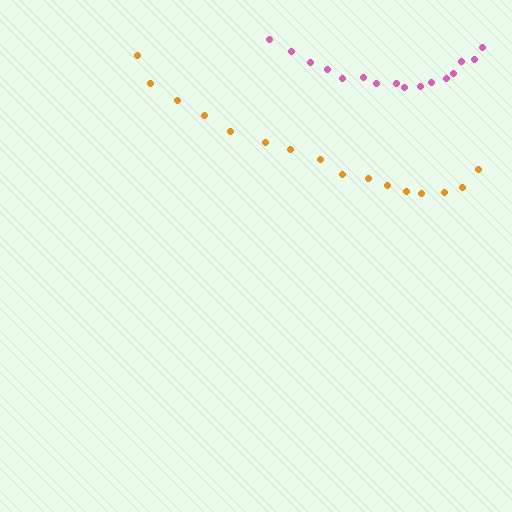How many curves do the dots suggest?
There are 2 distinct paths.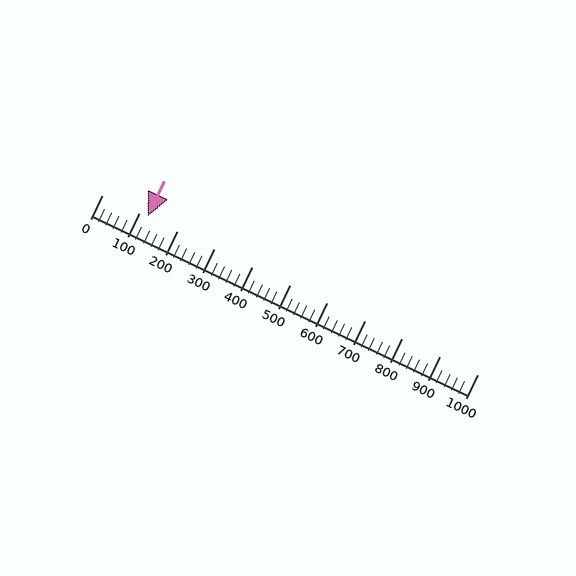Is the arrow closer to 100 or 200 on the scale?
The arrow is closer to 100.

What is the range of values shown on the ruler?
The ruler shows values from 0 to 1000.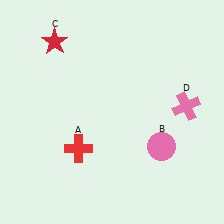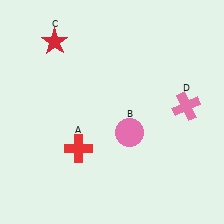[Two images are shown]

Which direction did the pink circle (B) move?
The pink circle (B) moved left.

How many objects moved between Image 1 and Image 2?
1 object moved between the two images.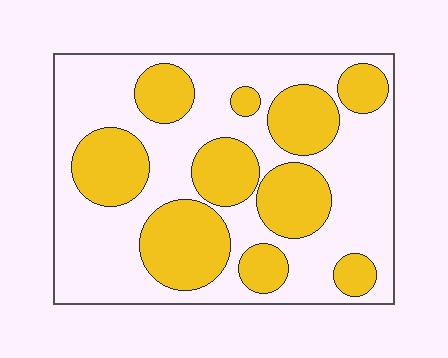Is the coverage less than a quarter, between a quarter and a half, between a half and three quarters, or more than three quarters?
Between a quarter and a half.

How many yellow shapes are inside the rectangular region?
10.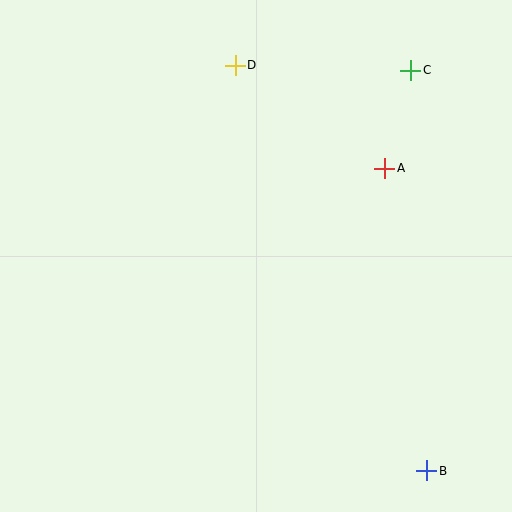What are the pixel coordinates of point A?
Point A is at (385, 168).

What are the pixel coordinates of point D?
Point D is at (235, 65).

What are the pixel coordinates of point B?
Point B is at (427, 471).